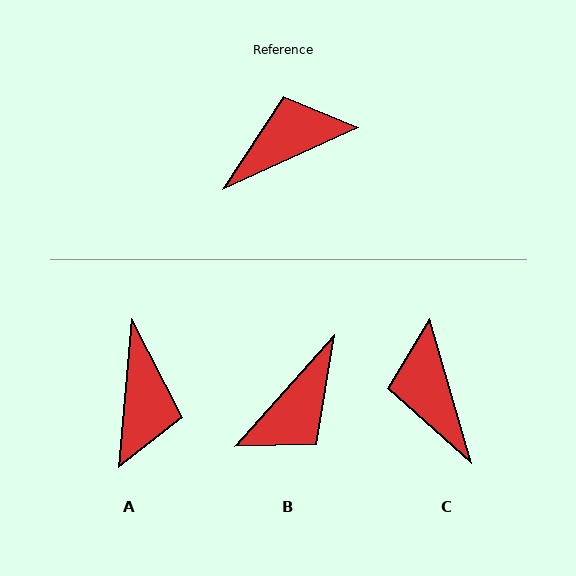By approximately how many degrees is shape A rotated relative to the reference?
Approximately 120 degrees clockwise.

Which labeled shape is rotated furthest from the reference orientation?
B, about 156 degrees away.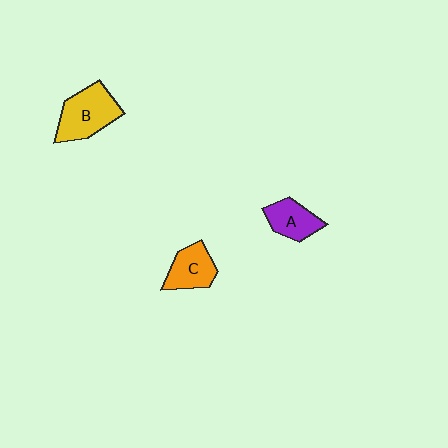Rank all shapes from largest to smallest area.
From largest to smallest: B (yellow), C (orange), A (purple).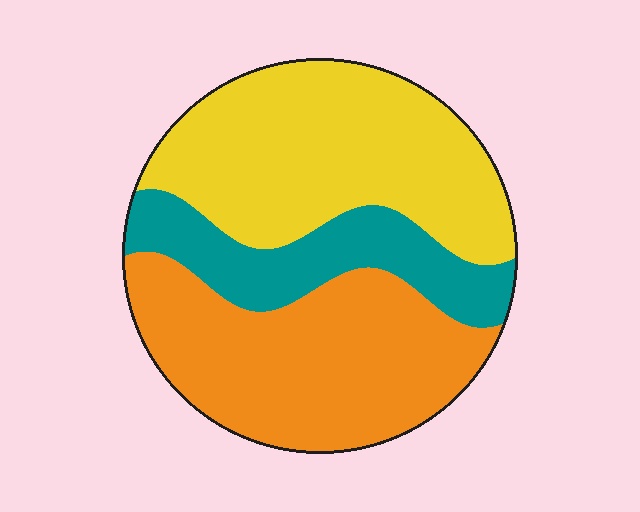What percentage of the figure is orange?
Orange covers about 40% of the figure.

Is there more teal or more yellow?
Yellow.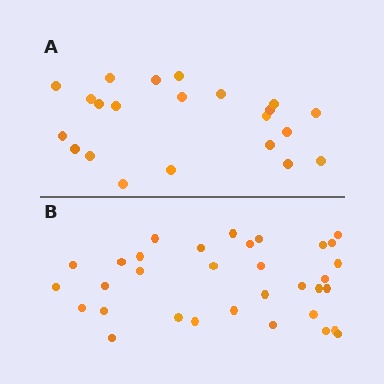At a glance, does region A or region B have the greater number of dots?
Region B (the bottom region) has more dots.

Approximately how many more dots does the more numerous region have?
Region B has roughly 12 or so more dots than region A.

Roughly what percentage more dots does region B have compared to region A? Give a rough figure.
About 50% more.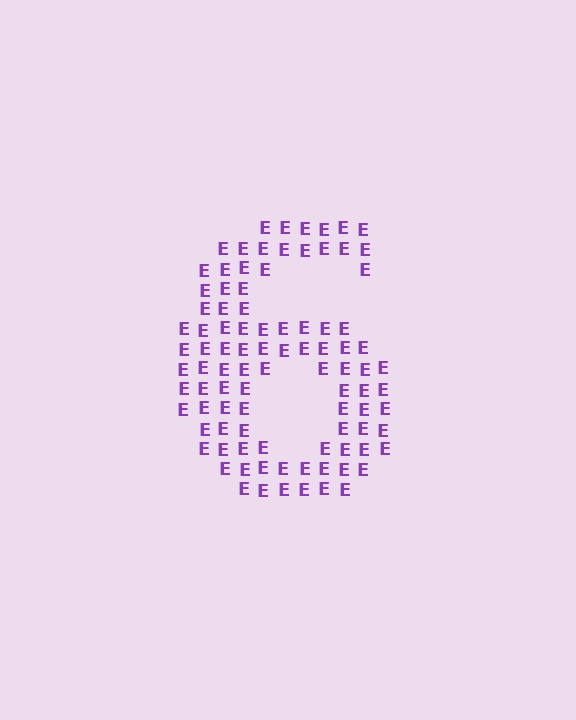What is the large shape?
The large shape is the digit 6.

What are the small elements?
The small elements are letter E's.